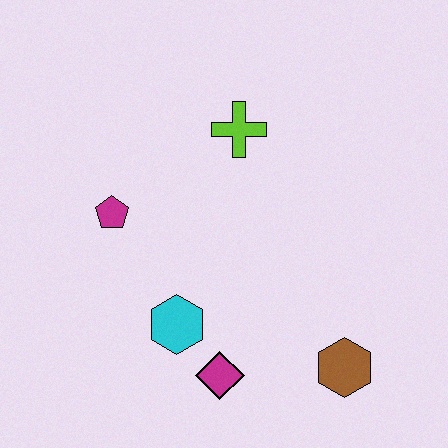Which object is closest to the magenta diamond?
The cyan hexagon is closest to the magenta diamond.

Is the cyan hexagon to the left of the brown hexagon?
Yes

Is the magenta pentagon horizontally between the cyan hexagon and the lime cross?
No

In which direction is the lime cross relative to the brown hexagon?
The lime cross is above the brown hexagon.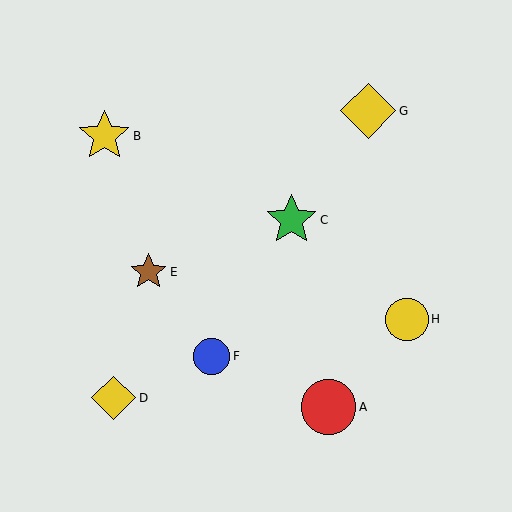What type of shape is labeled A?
Shape A is a red circle.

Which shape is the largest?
The red circle (labeled A) is the largest.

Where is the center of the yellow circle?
The center of the yellow circle is at (407, 319).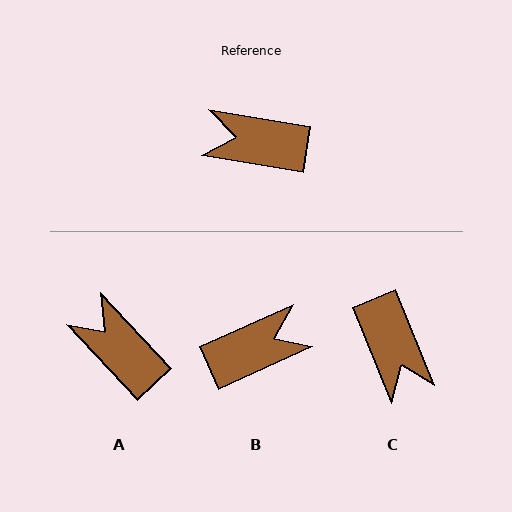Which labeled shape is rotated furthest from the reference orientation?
B, about 146 degrees away.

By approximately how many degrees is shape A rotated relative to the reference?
Approximately 38 degrees clockwise.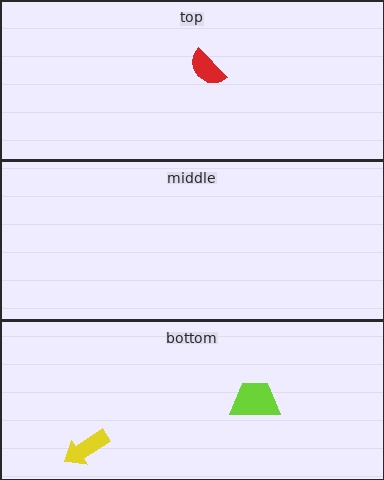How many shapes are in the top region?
1.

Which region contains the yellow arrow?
The bottom region.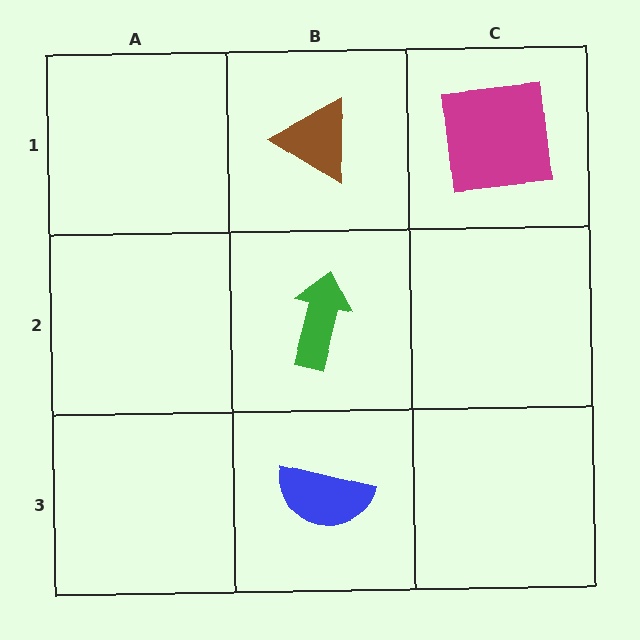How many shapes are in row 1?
2 shapes.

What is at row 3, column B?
A blue semicircle.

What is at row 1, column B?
A brown triangle.